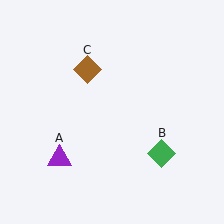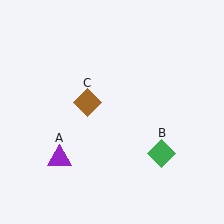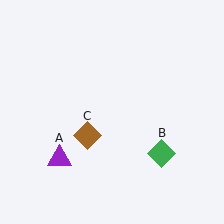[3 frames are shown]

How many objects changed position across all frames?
1 object changed position: brown diamond (object C).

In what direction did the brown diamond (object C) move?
The brown diamond (object C) moved down.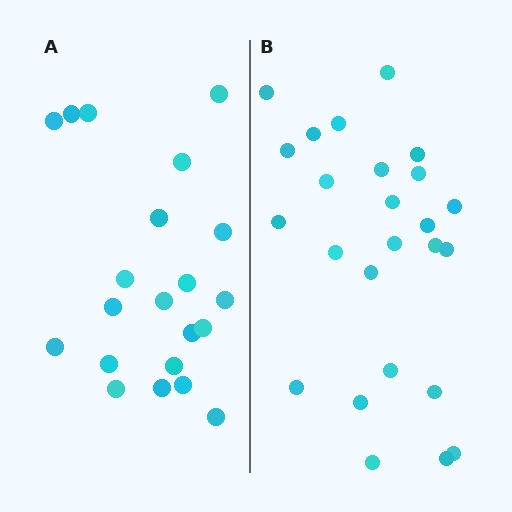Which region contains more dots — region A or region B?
Region B (the right region) has more dots.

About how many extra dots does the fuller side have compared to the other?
Region B has about 4 more dots than region A.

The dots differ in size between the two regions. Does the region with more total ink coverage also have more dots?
No. Region A has more total ink coverage because its dots are larger, but region B actually contains more individual dots. Total area can be misleading — the number of items is what matters here.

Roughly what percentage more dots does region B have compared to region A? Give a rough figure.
About 20% more.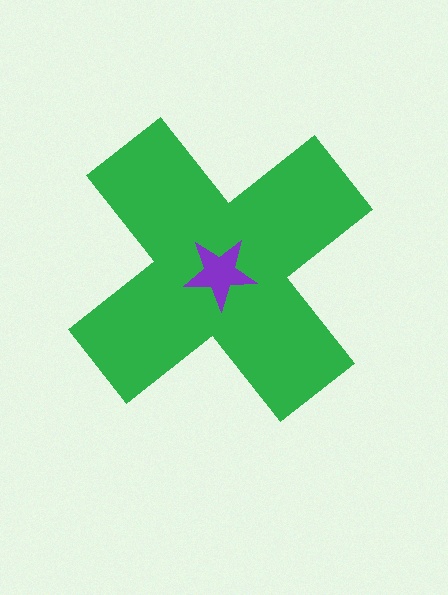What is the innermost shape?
The purple star.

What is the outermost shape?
The green cross.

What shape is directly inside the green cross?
The purple star.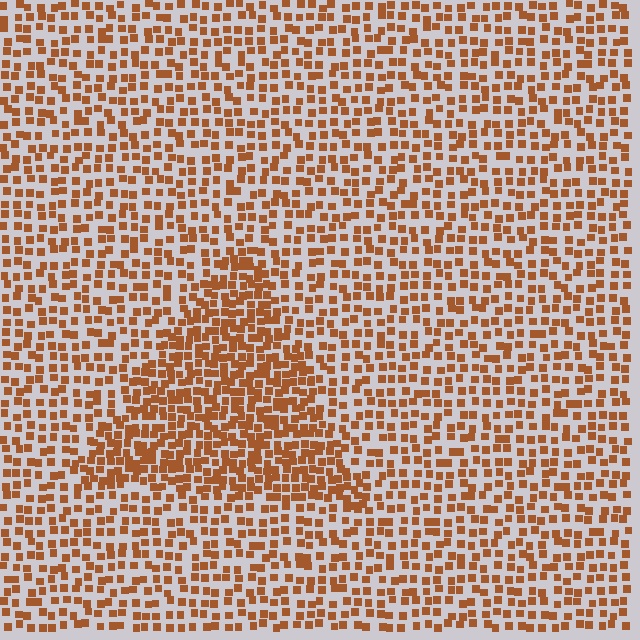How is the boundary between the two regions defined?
The boundary is defined by a change in element density (approximately 1.8x ratio). All elements are the same color, size, and shape.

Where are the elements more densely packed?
The elements are more densely packed inside the triangle boundary.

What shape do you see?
I see a triangle.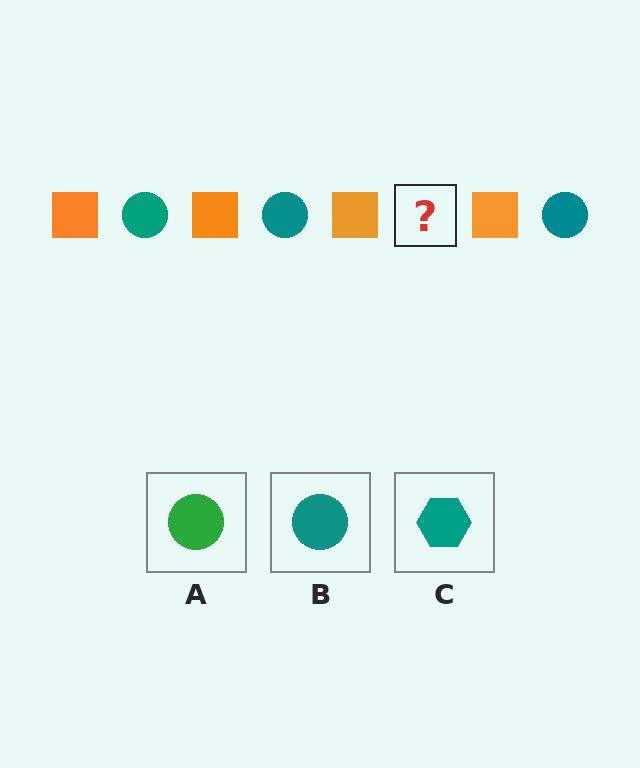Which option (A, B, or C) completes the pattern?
B.